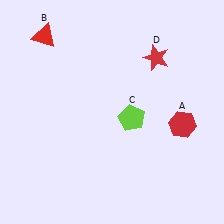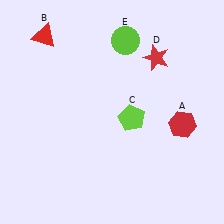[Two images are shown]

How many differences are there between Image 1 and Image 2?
There is 1 difference between the two images.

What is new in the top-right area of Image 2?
A lime circle (E) was added in the top-right area of Image 2.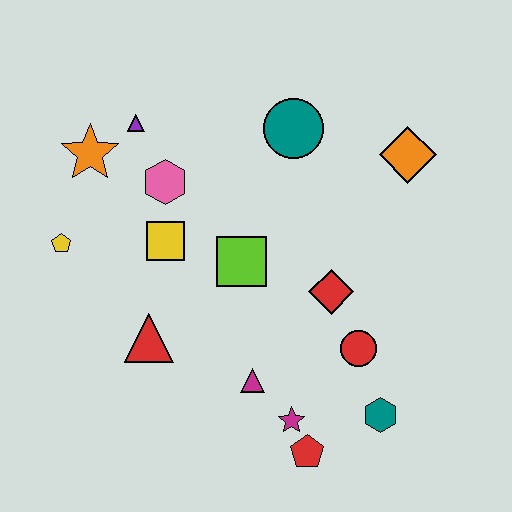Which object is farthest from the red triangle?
The orange diamond is farthest from the red triangle.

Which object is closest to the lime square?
The yellow square is closest to the lime square.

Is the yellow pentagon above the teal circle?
No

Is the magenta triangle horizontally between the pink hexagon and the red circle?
Yes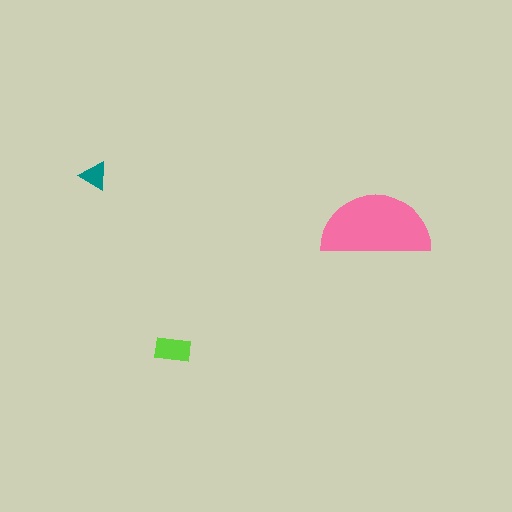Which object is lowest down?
The lime rectangle is bottommost.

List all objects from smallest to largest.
The teal triangle, the lime rectangle, the pink semicircle.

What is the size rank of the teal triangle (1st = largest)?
3rd.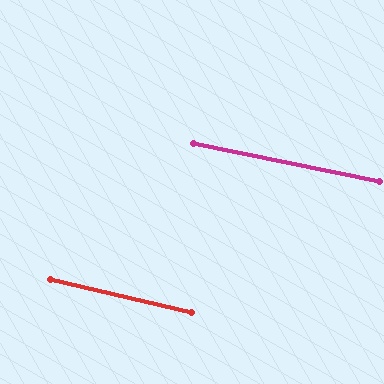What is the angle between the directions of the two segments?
Approximately 2 degrees.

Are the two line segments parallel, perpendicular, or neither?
Parallel — their directions differ by only 1.6°.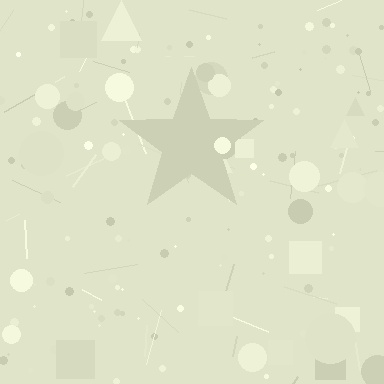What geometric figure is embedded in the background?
A star is embedded in the background.